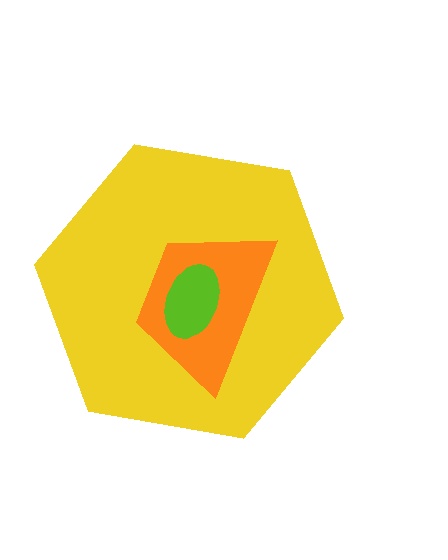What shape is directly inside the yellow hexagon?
The orange trapezoid.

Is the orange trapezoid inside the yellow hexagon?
Yes.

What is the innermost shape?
The lime ellipse.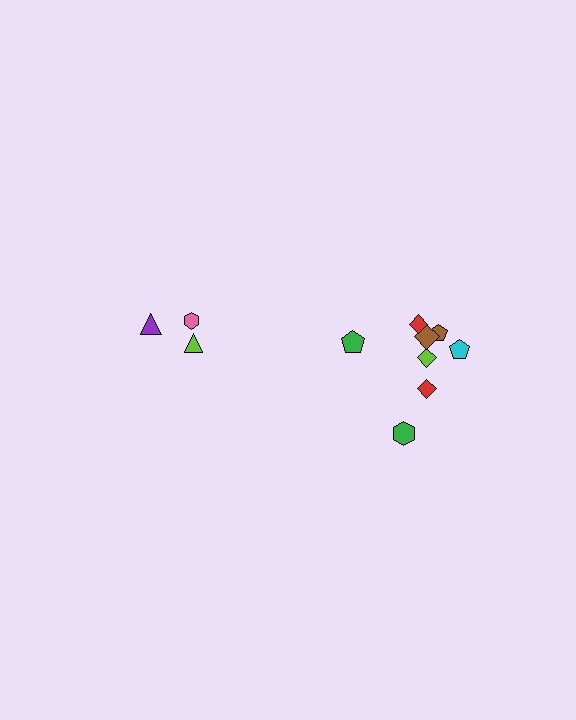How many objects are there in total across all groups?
There are 11 objects.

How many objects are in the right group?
There are 8 objects.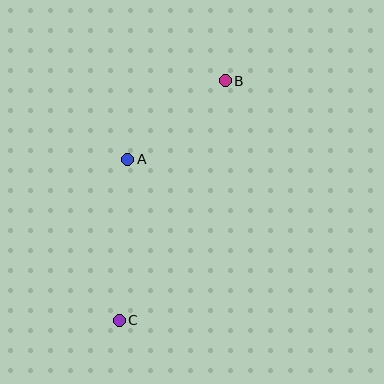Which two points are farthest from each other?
Points B and C are farthest from each other.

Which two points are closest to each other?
Points A and B are closest to each other.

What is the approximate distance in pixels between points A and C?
The distance between A and C is approximately 161 pixels.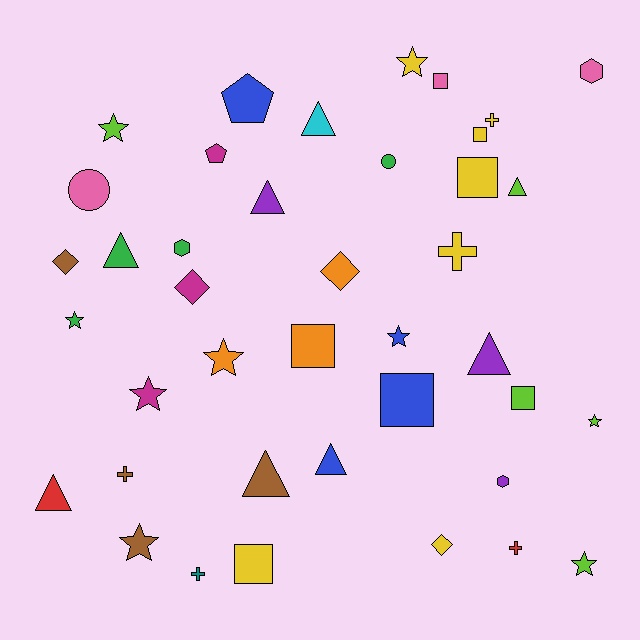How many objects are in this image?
There are 40 objects.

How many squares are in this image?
There are 7 squares.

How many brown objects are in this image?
There are 4 brown objects.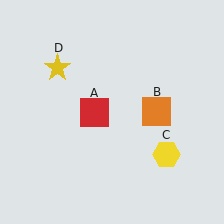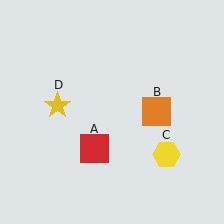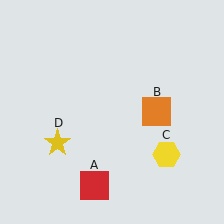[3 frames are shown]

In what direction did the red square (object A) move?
The red square (object A) moved down.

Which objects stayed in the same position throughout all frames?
Orange square (object B) and yellow hexagon (object C) remained stationary.